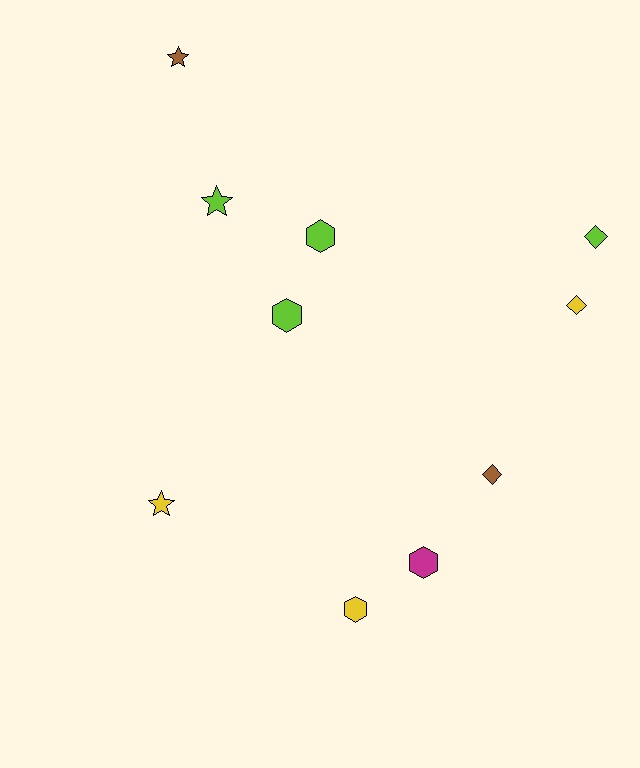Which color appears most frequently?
Lime, with 4 objects.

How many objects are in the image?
There are 10 objects.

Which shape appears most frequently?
Hexagon, with 4 objects.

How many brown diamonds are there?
There is 1 brown diamond.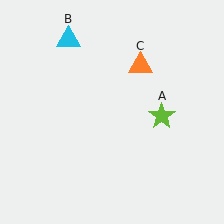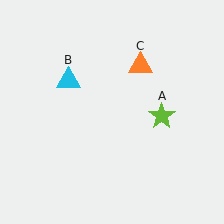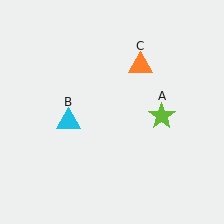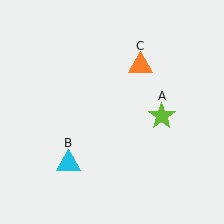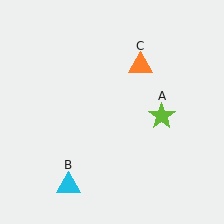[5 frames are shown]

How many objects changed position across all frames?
1 object changed position: cyan triangle (object B).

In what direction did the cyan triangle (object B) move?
The cyan triangle (object B) moved down.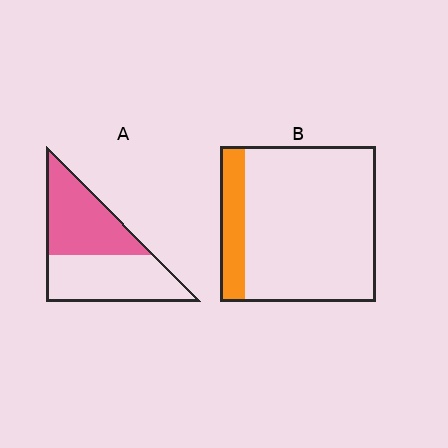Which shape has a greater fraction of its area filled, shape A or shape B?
Shape A.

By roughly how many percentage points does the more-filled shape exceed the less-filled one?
By roughly 35 percentage points (A over B).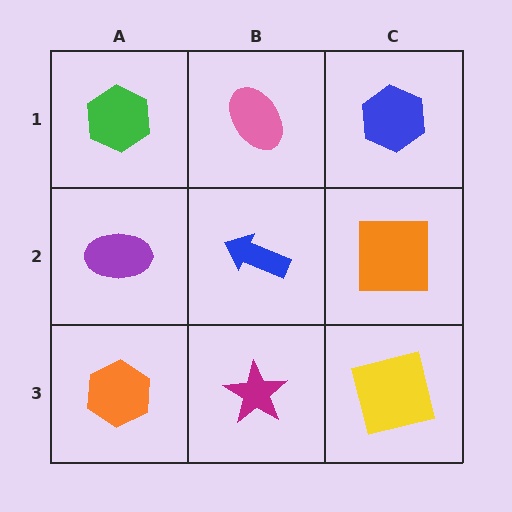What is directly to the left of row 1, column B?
A green hexagon.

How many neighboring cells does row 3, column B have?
3.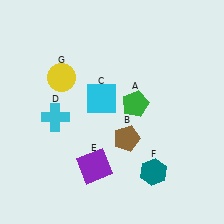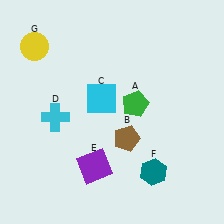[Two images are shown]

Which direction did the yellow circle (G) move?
The yellow circle (G) moved up.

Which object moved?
The yellow circle (G) moved up.